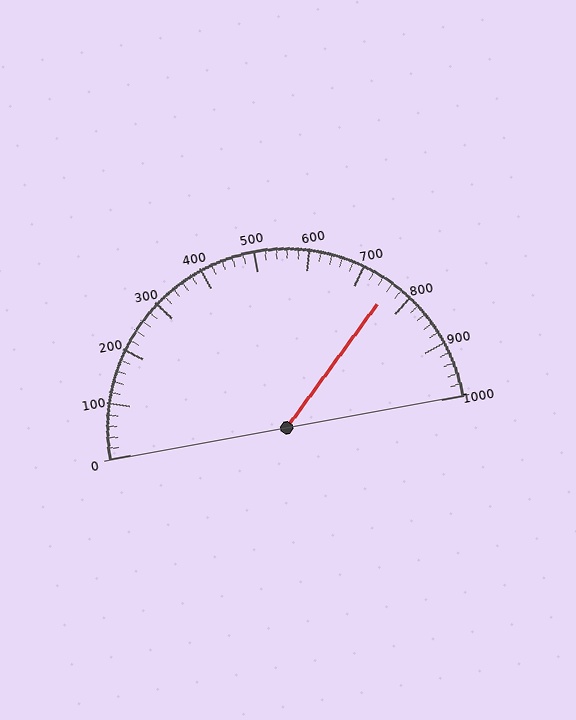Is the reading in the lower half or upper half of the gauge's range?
The reading is in the upper half of the range (0 to 1000).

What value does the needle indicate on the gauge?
The needle indicates approximately 760.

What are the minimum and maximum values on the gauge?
The gauge ranges from 0 to 1000.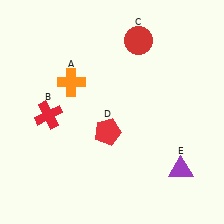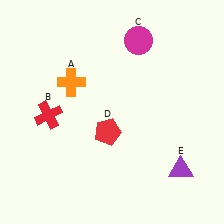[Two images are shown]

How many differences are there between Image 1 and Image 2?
There is 1 difference between the two images.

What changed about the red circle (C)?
In Image 1, C is red. In Image 2, it changed to magenta.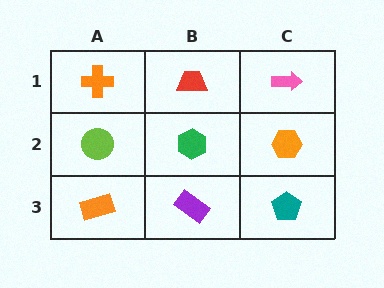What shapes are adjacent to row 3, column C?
An orange hexagon (row 2, column C), a purple rectangle (row 3, column B).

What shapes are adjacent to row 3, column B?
A green hexagon (row 2, column B), an orange rectangle (row 3, column A), a teal pentagon (row 3, column C).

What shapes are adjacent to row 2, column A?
An orange cross (row 1, column A), an orange rectangle (row 3, column A), a green hexagon (row 2, column B).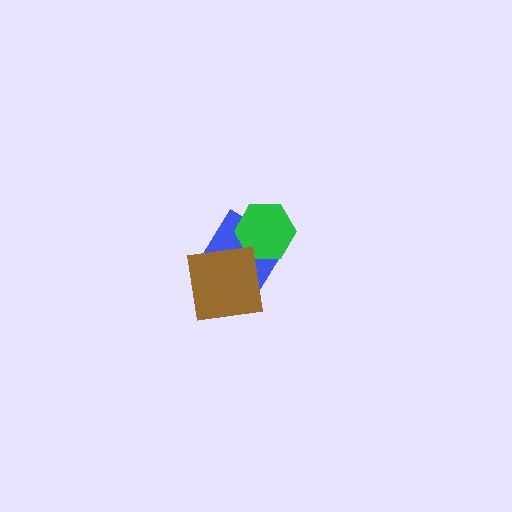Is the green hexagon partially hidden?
Yes, it is partially covered by another shape.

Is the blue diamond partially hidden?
Yes, it is partially covered by another shape.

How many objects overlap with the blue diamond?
2 objects overlap with the blue diamond.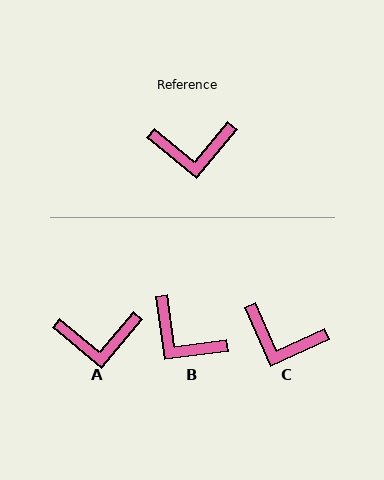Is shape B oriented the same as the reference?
No, it is off by about 42 degrees.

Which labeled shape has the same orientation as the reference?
A.